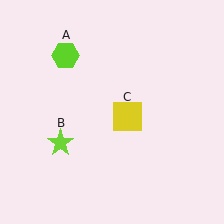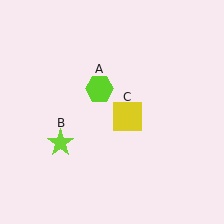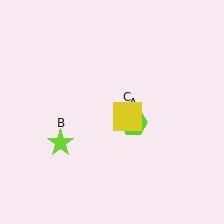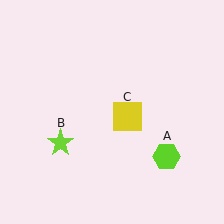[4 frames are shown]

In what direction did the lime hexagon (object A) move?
The lime hexagon (object A) moved down and to the right.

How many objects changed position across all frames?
1 object changed position: lime hexagon (object A).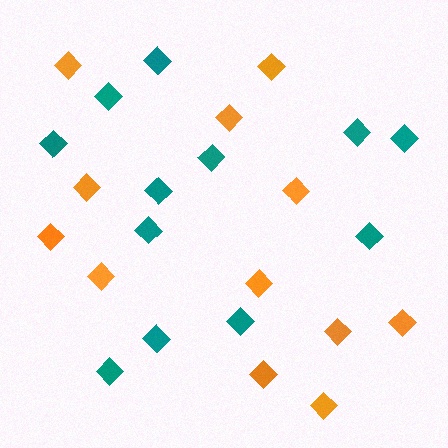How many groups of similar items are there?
There are 2 groups: one group of teal diamonds (12) and one group of orange diamonds (12).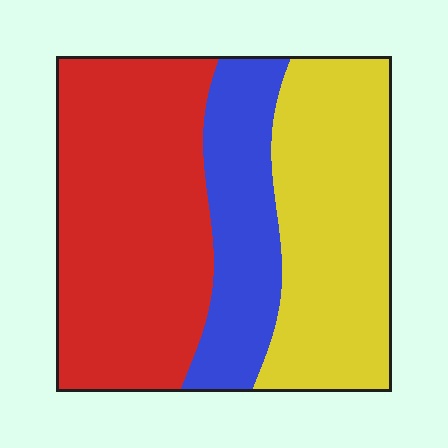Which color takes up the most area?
Red, at roughly 45%.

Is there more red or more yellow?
Red.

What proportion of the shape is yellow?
Yellow covers about 35% of the shape.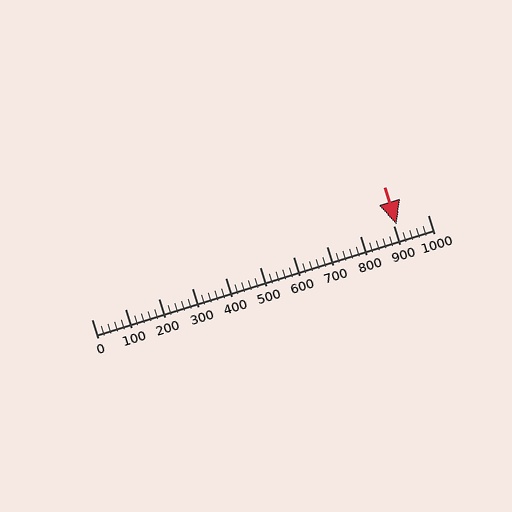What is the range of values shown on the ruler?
The ruler shows values from 0 to 1000.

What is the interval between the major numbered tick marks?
The major tick marks are spaced 100 units apart.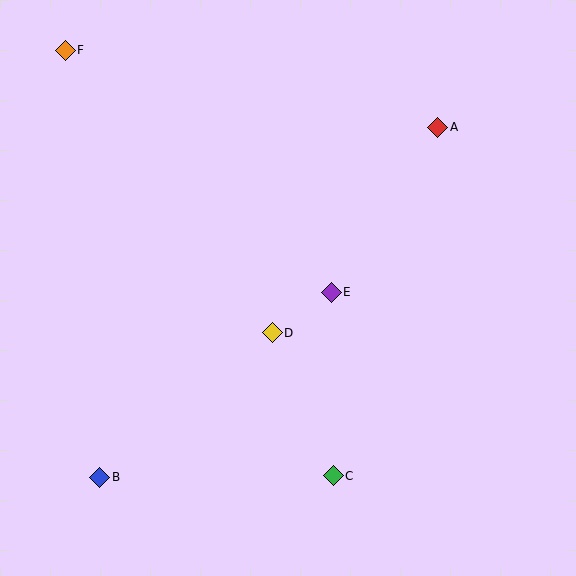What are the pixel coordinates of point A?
Point A is at (438, 127).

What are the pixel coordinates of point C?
Point C is at (333, 476).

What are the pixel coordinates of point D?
Point D is at (272, 333).